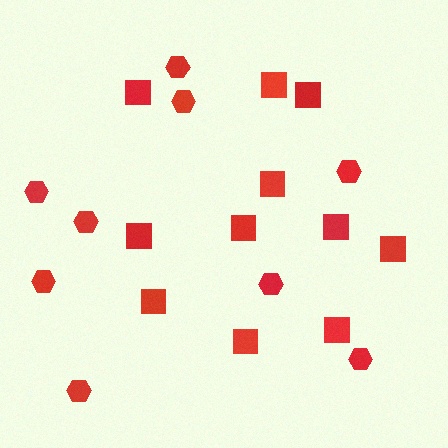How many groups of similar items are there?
There are 2 groups: one group of hexagons (9) and one group of squares (11).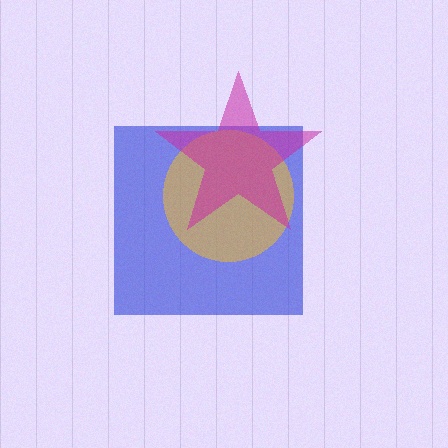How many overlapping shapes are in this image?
There are 3 overlapping shapes in the image.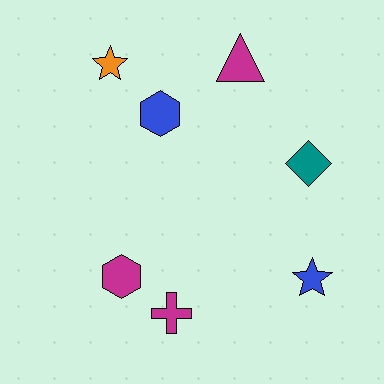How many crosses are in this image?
There is 1 cross.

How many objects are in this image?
There are 7 objects.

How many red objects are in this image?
There are no red objects.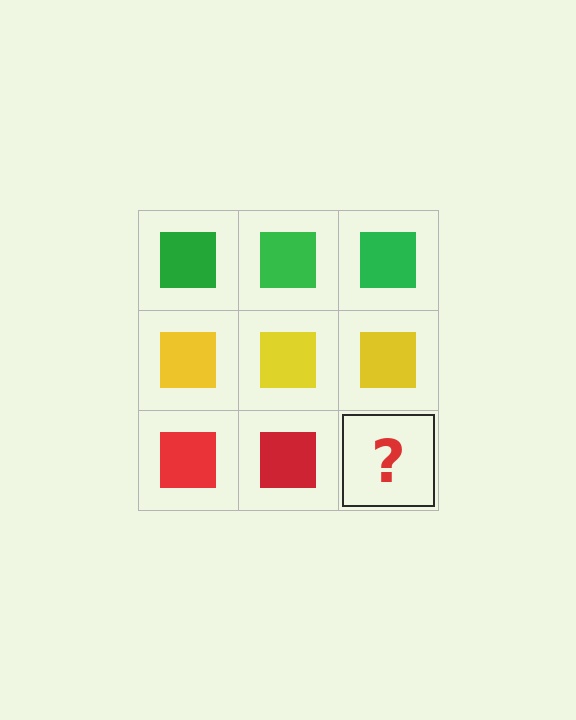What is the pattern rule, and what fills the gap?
The rule is that each row has a consistent color. The gap should be filled with a red square.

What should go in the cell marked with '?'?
The missing cell should contain a red square.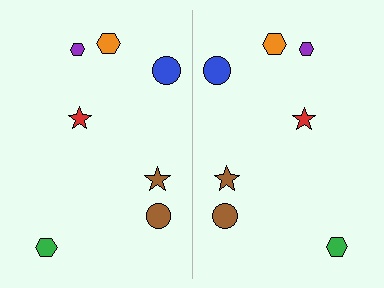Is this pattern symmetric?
Yes, this pattern has bilateral (reflection) symmetry.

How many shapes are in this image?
There are 14 shapes in this image.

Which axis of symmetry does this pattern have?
The pattern has a vertical axis of symmetry running through the center of the image.